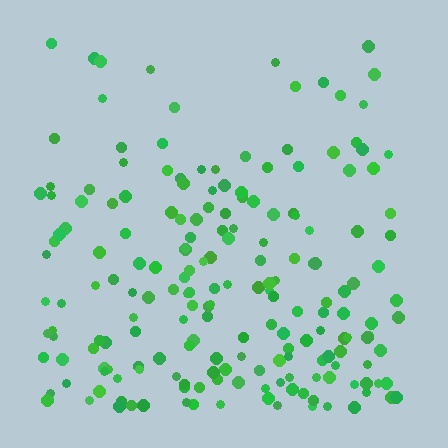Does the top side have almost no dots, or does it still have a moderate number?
Still a moderate number, just noticeably fewer than the bottom.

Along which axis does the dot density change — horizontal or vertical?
Vertical.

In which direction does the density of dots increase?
From top to bottom, with the bottom side densest.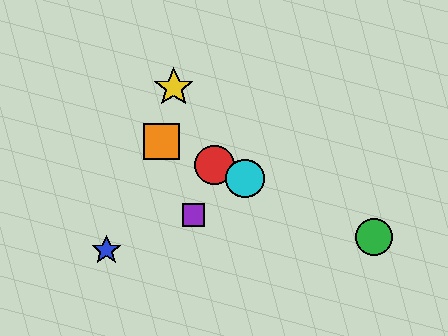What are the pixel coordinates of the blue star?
The blue star is at (106, 250).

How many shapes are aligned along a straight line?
4 shapes (the red circle, the green circle, the orange square, the cyan circle) are aligned along a straight line.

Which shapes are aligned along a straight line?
The red circle, the green circle, the orange square, the cyan circle are aligned along a straight line.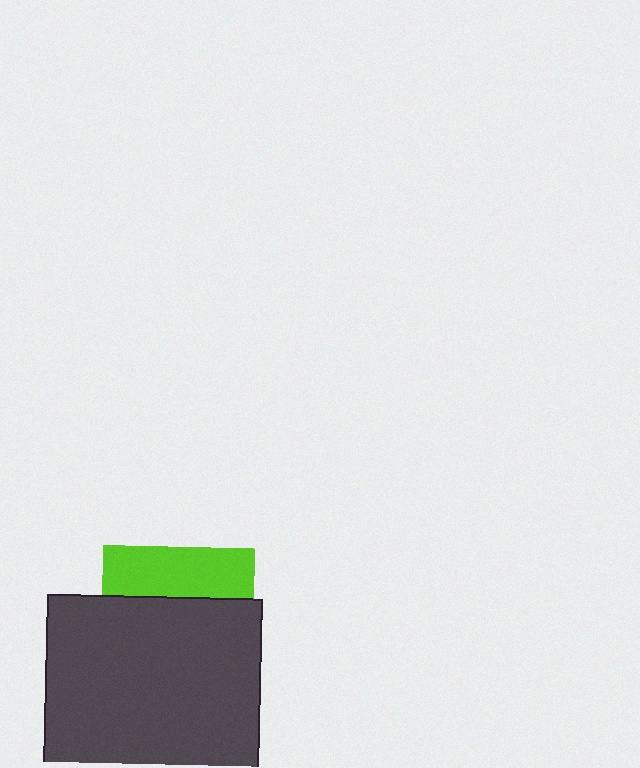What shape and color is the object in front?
The object in front is a dark gray square.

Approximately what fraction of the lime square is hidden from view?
Roughly 67% of the lime square is hidden behind the dark gray square.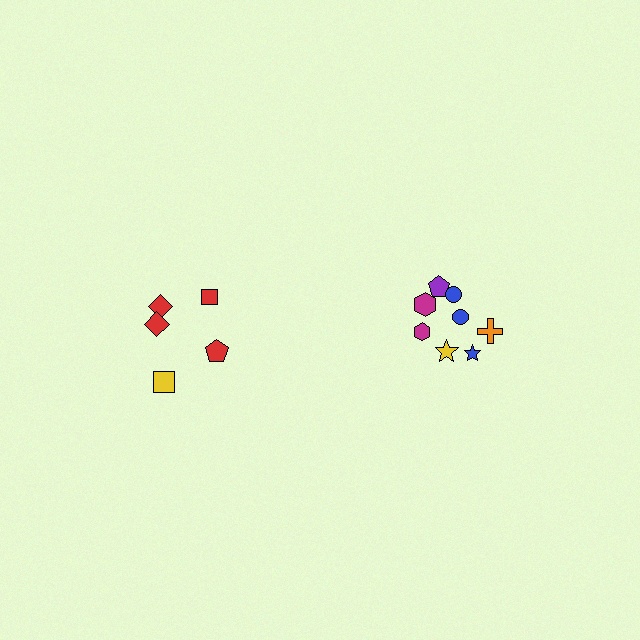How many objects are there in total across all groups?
There are 13 objects.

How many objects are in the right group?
There are 8 objects.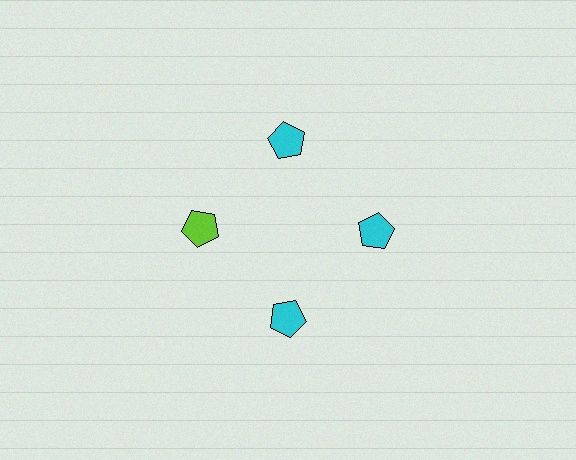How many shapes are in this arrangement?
There are 4 shapes arranged in a ring pattern.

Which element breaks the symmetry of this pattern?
The lime pentagon at roughly the 9 o'clock position breaks the symmetry. All other shapes are cyan pentagons.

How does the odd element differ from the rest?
It has a different color: lime instead of cyan.